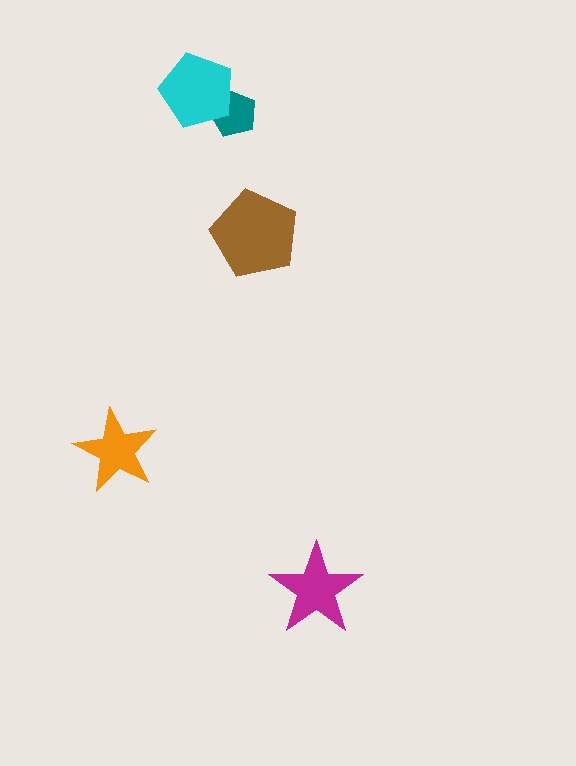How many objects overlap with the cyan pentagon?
1 object overlaps with the cyan pentagon.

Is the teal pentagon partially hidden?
Yes, it is partially covered by another shape.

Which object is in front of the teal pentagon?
The cyan pentagon is in front of the teal pentagon.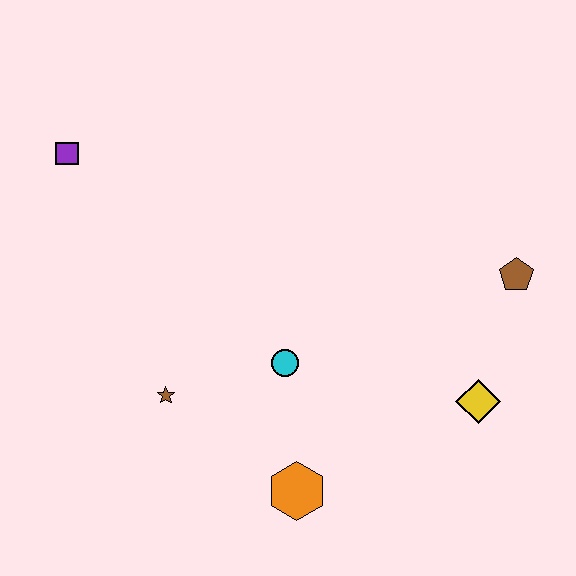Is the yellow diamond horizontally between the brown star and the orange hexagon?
No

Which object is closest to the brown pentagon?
The yellow diamond is closest to the brown pentagon.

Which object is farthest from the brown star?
The brown pentagon is farthest from the brown star.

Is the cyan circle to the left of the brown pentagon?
Yes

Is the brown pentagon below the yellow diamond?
No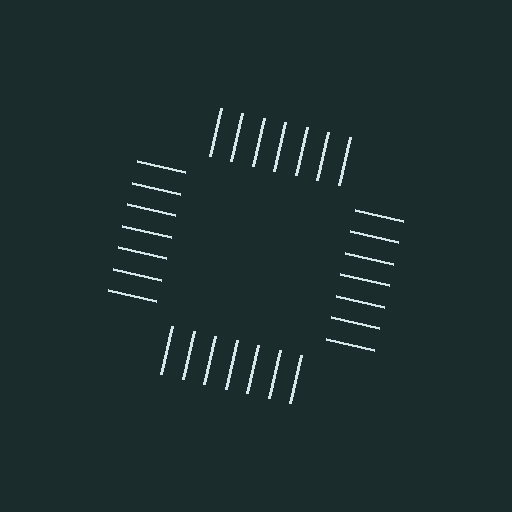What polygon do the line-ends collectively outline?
An illusory square — the line segments terminate on its edges but no continuous stroke is drawn.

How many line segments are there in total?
28 — 7 along each of the 4 edges.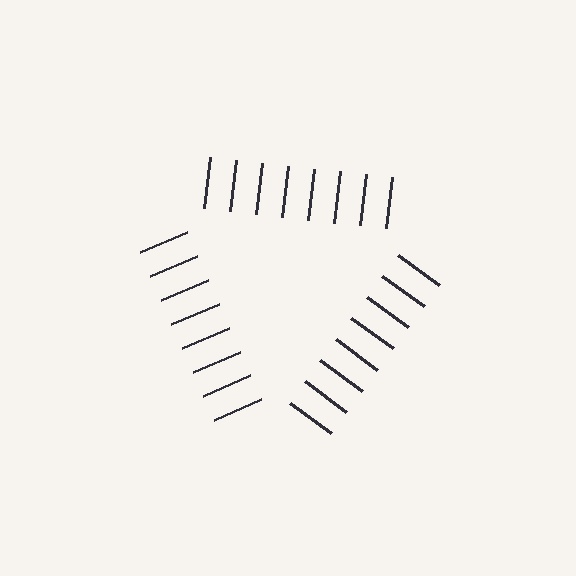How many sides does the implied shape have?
3 sides — the line-ends trace a triangle.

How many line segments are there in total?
24 — 8 along each of the 3 edges.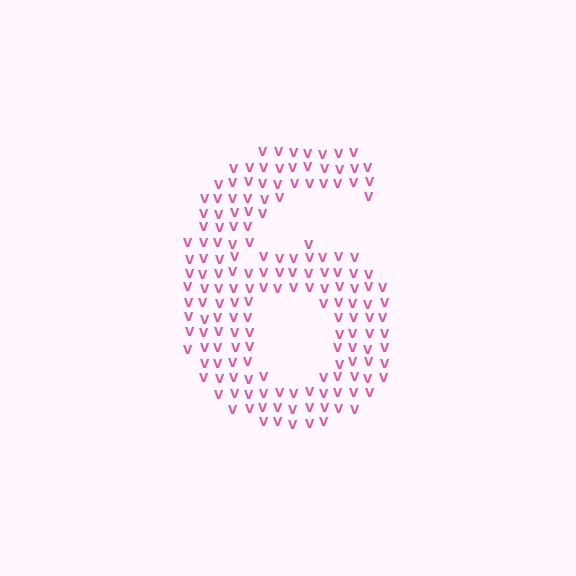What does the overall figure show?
The overall figure shows the digit 6.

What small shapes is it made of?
It is made of small letter V's.